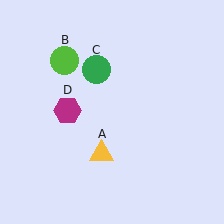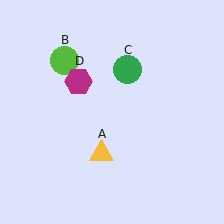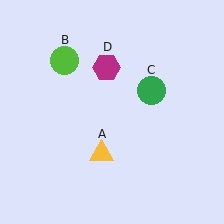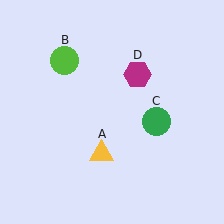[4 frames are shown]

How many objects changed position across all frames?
2 objects changed position: green circle (object C), magenta hexagon (object D).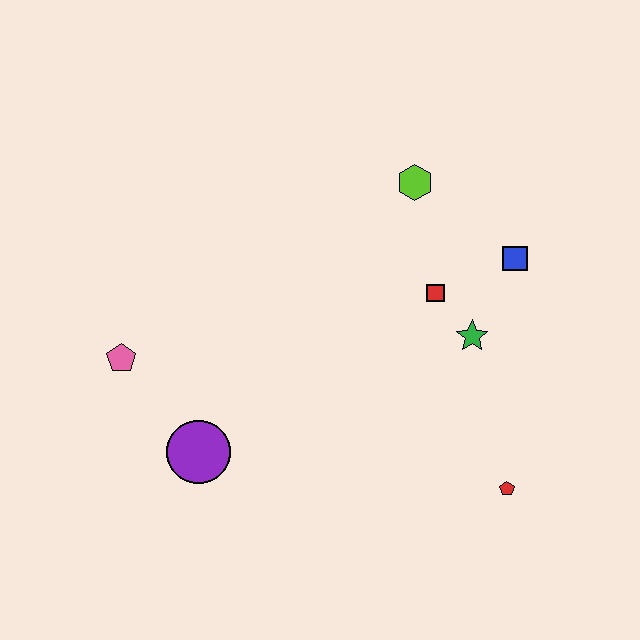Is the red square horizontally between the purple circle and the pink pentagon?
No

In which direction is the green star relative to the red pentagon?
The green star is above the red pentagon.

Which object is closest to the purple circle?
The pink pentagon is closest to the purple circle.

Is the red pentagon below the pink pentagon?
Yes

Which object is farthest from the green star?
The pink pentagon is farthest from the green star.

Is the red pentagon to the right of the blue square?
No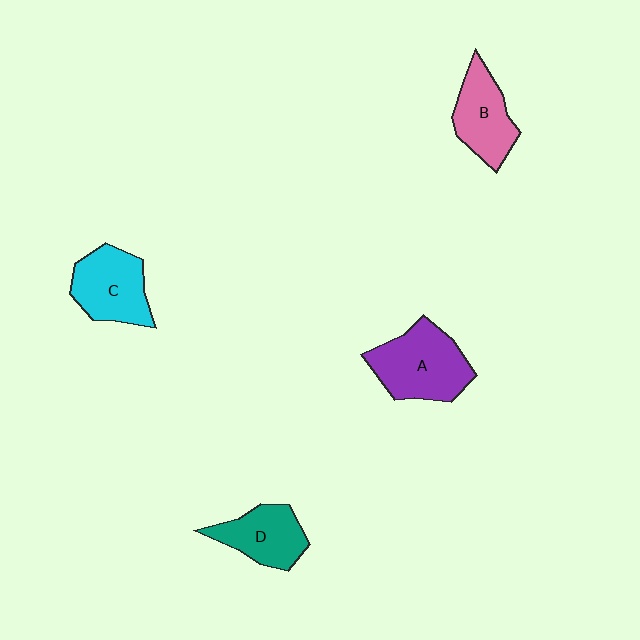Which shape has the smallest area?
Shape D (teal).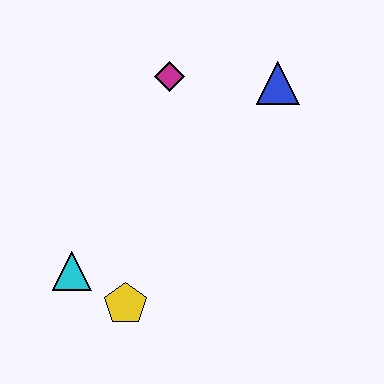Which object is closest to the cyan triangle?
The yellow pentagon is closest to the cyan triangle.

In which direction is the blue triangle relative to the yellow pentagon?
The blue triangle is above the yellow pentagon.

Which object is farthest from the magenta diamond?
The yellow pentagon is farthest from the magenta diamond.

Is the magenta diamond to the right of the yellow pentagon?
Yes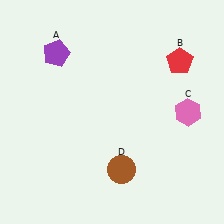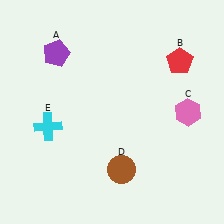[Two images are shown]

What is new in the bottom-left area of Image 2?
A cyan cross (E) was added in the bottom-left area of Image 2.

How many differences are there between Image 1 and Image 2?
There is 1 difference between the two images.